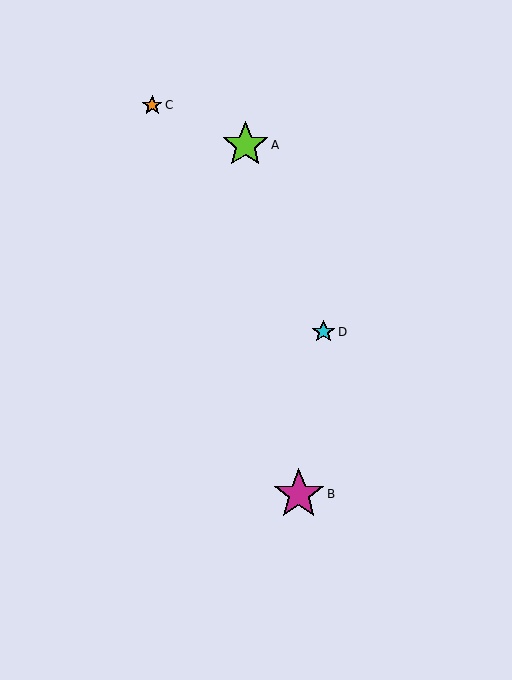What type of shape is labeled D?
Shape D is a cyan star.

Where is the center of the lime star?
The center of the lime star is at (245, 145).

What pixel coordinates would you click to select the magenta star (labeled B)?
Click at (299, 494) to select the magenta star B.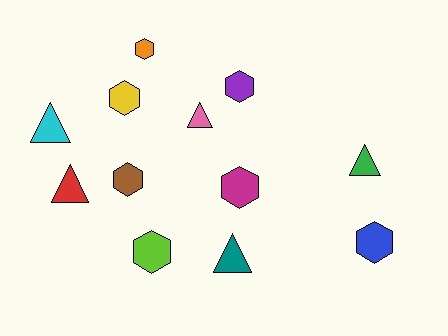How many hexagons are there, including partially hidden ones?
There are 7 hexagons.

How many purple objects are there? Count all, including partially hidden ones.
There is 1 purple object.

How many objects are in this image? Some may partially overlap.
There are 12 objects.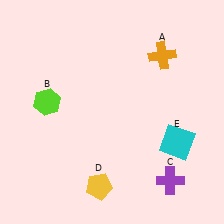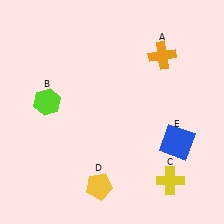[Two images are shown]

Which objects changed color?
C changed from purple to yellow. E changed from cyan to blue.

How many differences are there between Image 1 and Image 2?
There are 2 differences between the two images.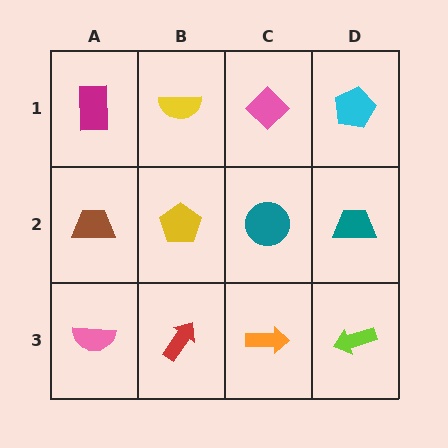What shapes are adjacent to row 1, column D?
A teal trapezoid (row 2, column D), a pink diamond (row 1, column C).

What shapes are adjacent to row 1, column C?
A teal circle (row 2, column C), a yellow semicircle (row 1, column B), a cyan pentagon (row 1, column D).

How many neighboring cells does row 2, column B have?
4.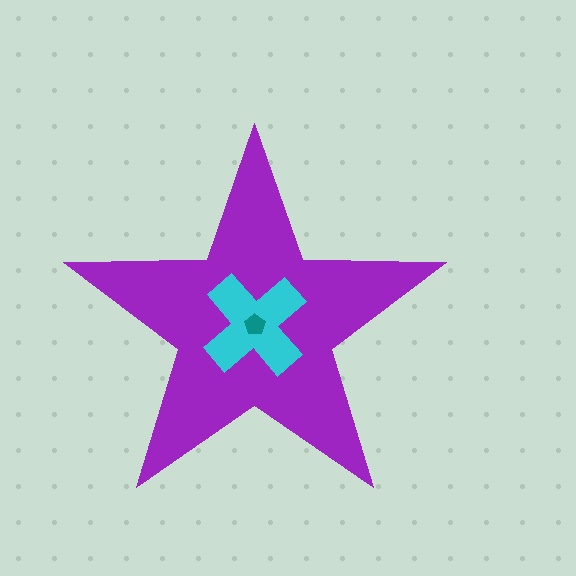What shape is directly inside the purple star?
The cyan cross.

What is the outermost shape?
The purple star.